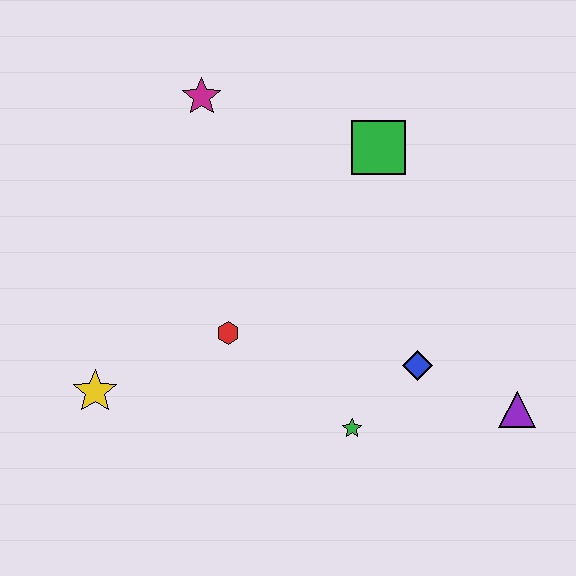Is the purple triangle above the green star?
Yes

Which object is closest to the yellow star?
The red hexagon is closest to the yellow star.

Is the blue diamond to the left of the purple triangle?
Yes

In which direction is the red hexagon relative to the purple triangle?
The red hexagon is to the left of the purple triangle.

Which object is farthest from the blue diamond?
The magenta star is farthest from the blue diamond.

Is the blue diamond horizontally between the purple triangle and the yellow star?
Yes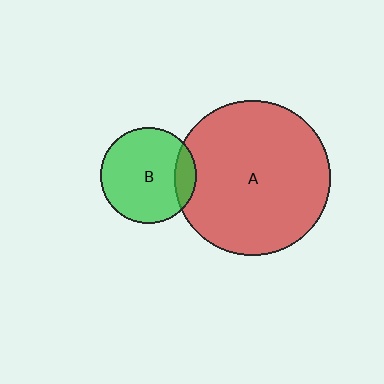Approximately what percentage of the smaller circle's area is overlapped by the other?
Approximately 15%.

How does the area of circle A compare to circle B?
Approximately 2.6 times.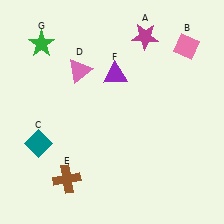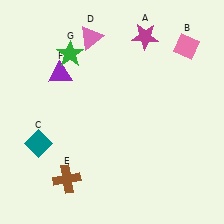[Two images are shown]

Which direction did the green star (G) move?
The green star (G) moved right.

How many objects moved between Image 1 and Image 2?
3 objects moved between the two images.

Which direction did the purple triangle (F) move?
The purple triangle (F) moved left.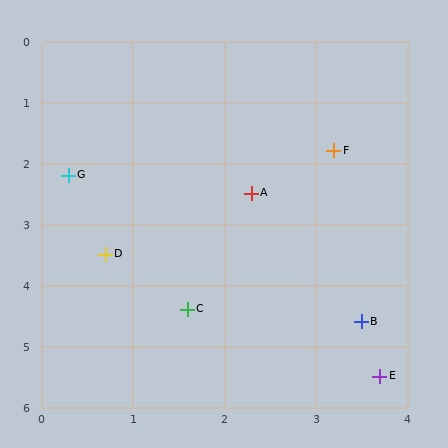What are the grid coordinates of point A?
Point A is at approximately (2.3, 2.5).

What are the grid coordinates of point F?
Point F is at approximately (3.2, 1.8).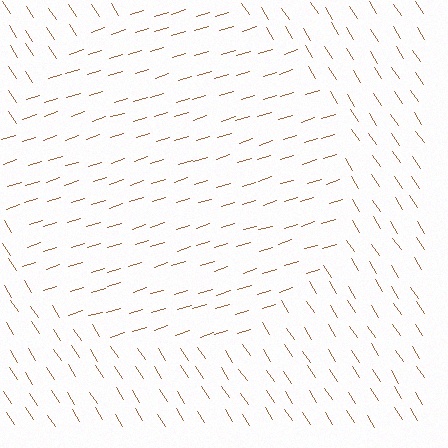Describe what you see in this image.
The image is filled with small brown line segments. A circle region in the image has lines oriented differently from the surrounding lines, creating a visible texture boundary.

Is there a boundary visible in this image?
Yes, there is a texture boundary formed by a change in line orientation.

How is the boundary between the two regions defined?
The boundary is defined purely by a change in line orientation (approximately 75 degrees difference). All lines are the same color and thickness.